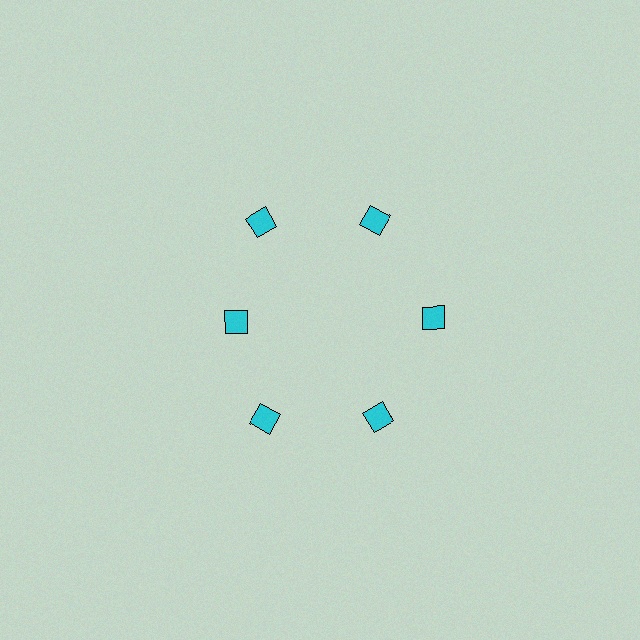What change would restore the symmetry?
The symmetry would be restored by moving it outward, back onto the ring so that all 6 squares sit at equal angles and equal distance from the center.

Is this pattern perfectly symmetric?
No. The 6 cyan squares are arranged in a ring, but one element near the 9 o'clock position is pulled inward toward the center, breaking the 6-fold rotational symmetry.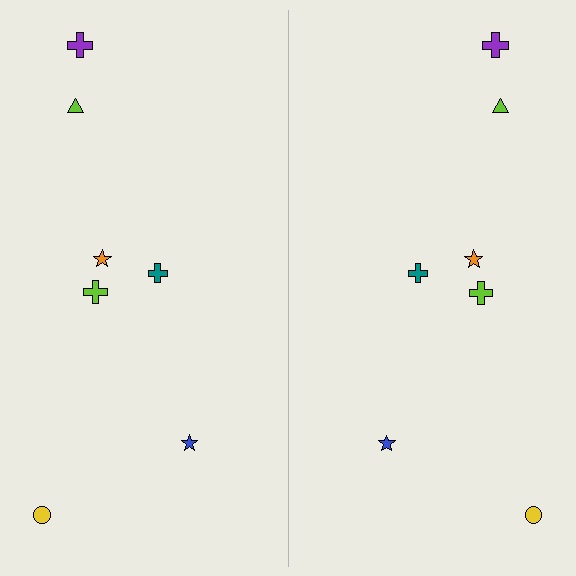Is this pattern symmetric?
Yes, this pattern has bilateral (reflection) symmetry.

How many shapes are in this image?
There are 14 shapes in this image.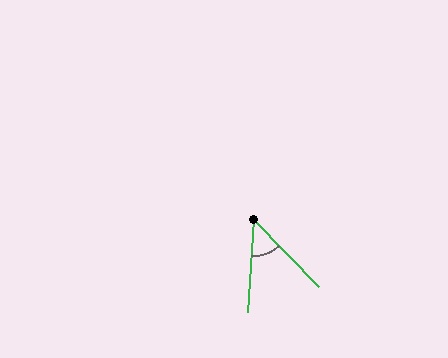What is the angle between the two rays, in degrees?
Approximately 48 degrees.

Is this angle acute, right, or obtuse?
It is acute.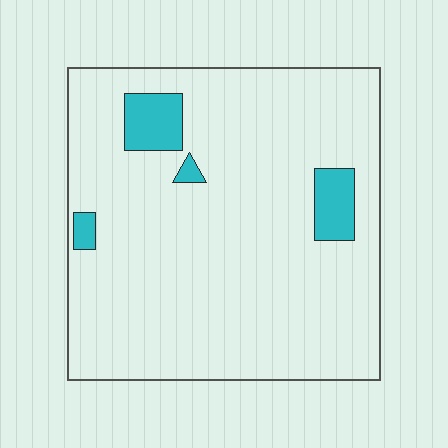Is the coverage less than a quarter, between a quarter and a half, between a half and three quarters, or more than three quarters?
Less than a quarter.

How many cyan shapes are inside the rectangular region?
4.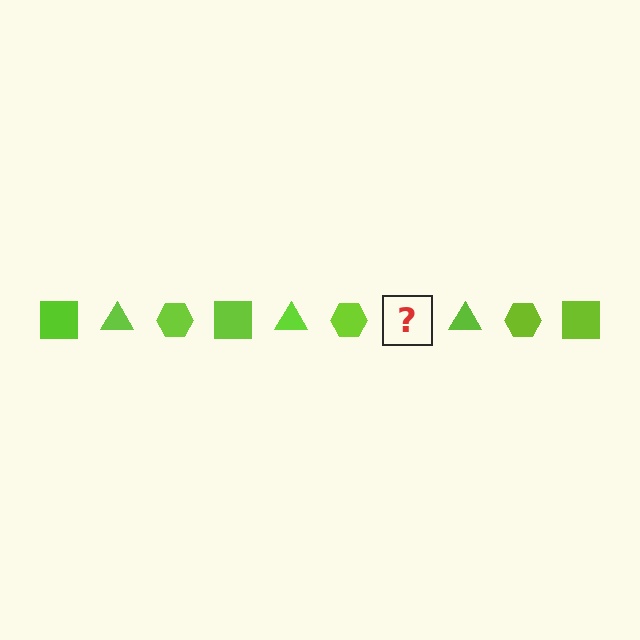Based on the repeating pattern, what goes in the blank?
The blank should be a lime square.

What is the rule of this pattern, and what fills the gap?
The rule is that the pattern cycles through square, triangle, hexagon shapes in lime. The gap should be filled with a lime square.